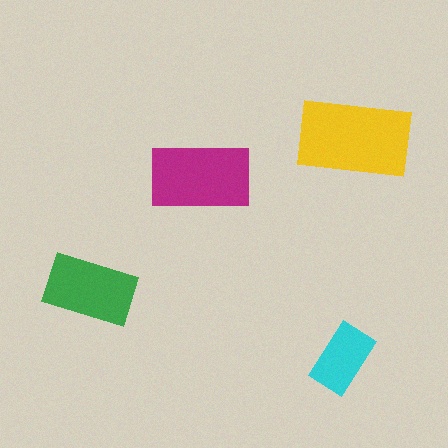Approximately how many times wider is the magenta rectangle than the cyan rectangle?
About 1.5 times wider.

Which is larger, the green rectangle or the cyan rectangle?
The green one.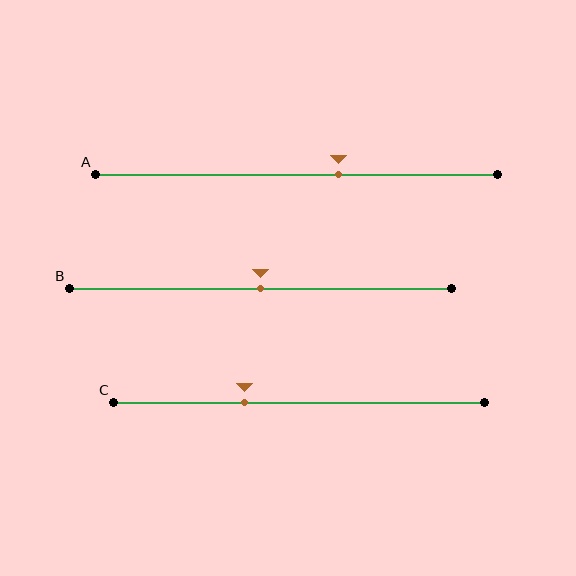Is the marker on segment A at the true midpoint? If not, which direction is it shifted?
No, the marker on segment A is shifted to the right by about 11% of the segment length.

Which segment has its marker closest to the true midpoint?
Segment B has its marker closest to the true midpoint.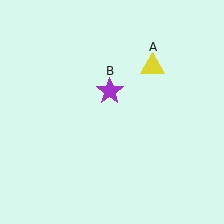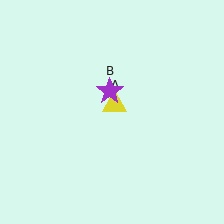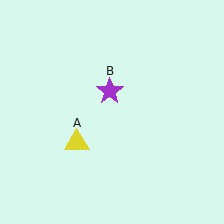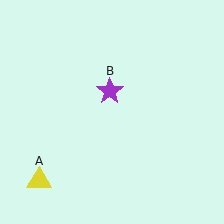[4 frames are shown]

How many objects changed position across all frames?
1 object changed position: yellow triangle (object A).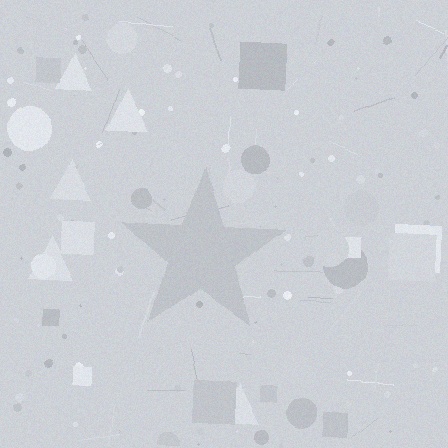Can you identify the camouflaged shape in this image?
The camouflaged shape is a star.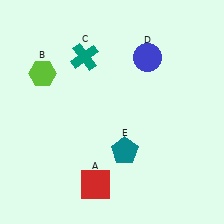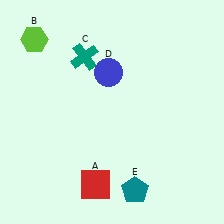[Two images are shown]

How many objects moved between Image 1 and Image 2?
3 objects moved between the two images.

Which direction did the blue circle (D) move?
The blue circle (D) moved left.